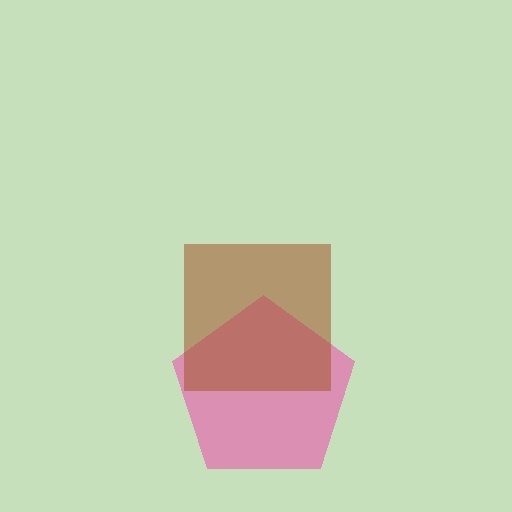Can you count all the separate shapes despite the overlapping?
Yes, there are 2 separate shapes.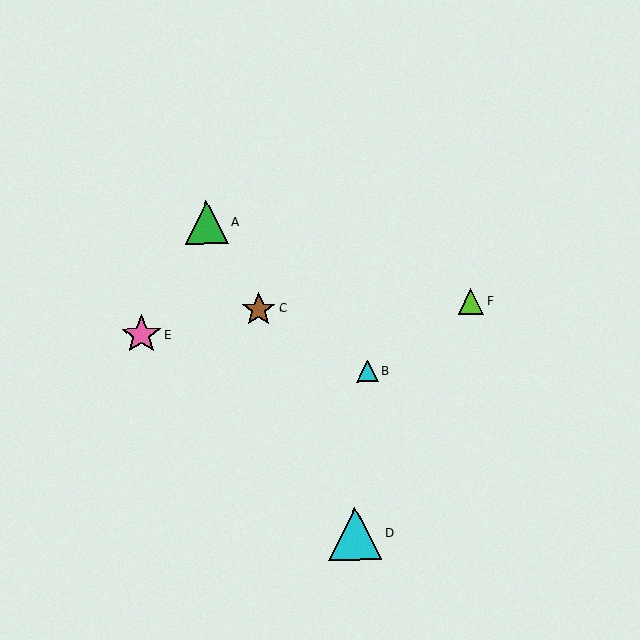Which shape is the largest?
The cyan triangle (labeled D) is the largest.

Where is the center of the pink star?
The center of the pink star is at (141, 335).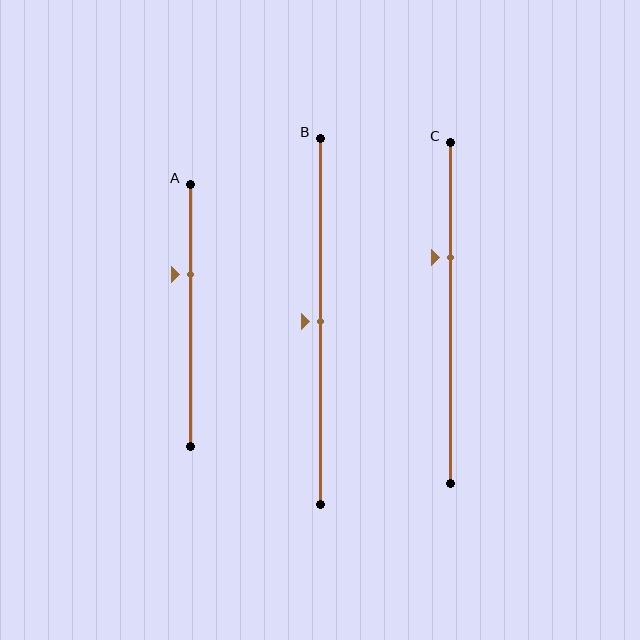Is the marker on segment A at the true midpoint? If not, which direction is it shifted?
No, the marker on segment A is shifted upward by about 16% of the segment length.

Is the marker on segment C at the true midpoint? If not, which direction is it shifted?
No, the marker on segment C is shifted upward by about 16% of the segment length.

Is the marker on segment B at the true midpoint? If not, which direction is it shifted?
Yes, the marker on segment B is at the true midpoint.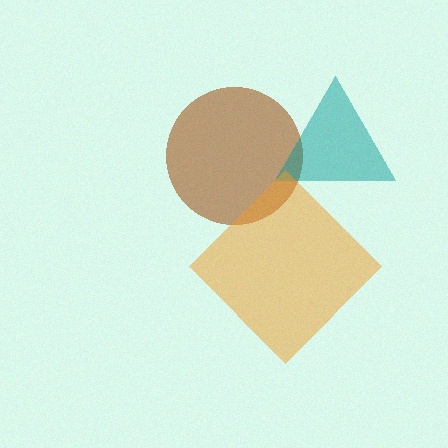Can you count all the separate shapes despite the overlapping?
Yes, there are 3 separate shapes.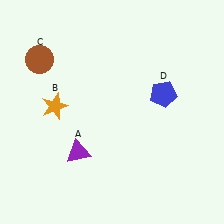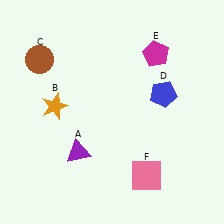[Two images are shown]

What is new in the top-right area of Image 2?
A magenta pentagon (E) was added in the top-right area of Image 2.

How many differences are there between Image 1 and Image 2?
There are 2 differences between the two images.